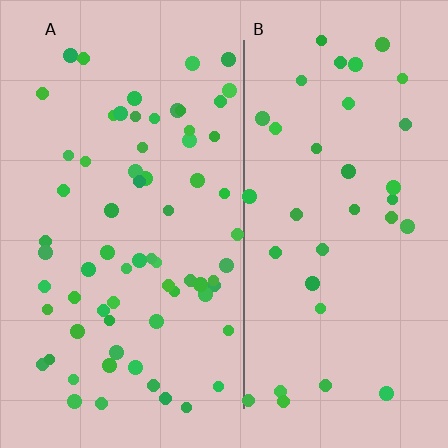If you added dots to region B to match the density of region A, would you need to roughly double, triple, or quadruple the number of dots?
Approximately double.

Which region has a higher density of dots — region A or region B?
A (the left).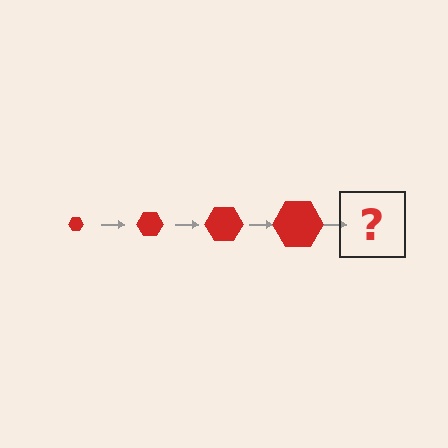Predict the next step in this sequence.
The next step is a red hexagon, larger than the previous one.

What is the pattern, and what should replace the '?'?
The pattern is that the hexagon gets progressively larger each step. The '?' should be a red hexagon, larger than the previous one.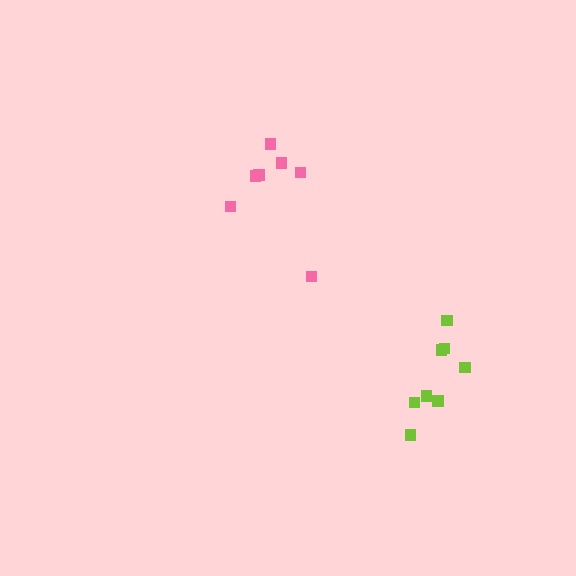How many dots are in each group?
Group 1: 7 dots, Group 2: 8 dots (15 total).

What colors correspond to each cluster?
The clusters are colored: pink, lime.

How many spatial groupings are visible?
There are 2 spatial groupings.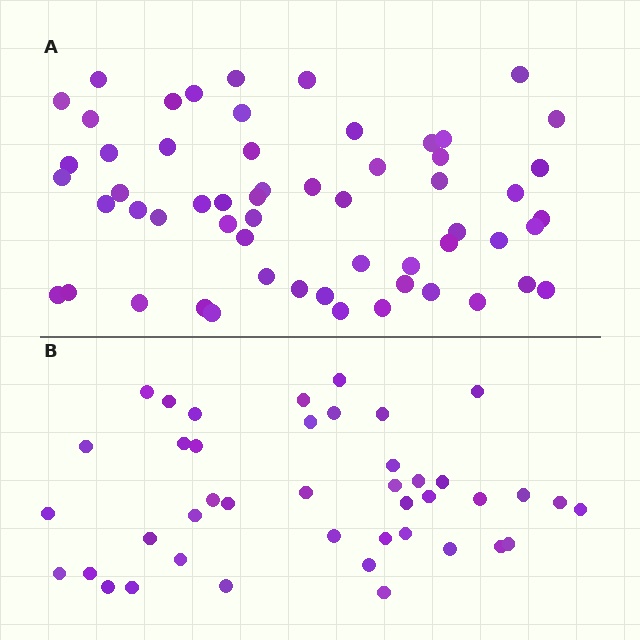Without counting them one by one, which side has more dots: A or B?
Region A (the top region) has more dots.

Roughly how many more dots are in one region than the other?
Region A has approximately 15 more dots than region B.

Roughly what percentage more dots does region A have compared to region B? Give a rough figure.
About 40% more.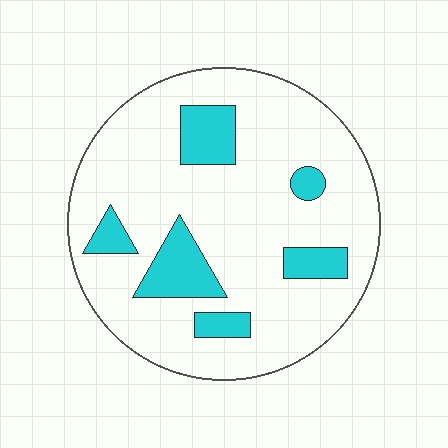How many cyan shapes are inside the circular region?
6.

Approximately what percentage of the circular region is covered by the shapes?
Approximately 15%.